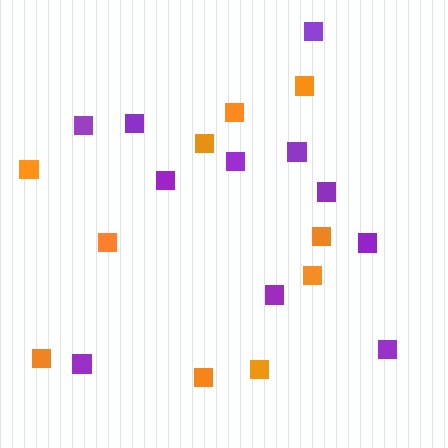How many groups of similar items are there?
There are 2 groups: one group of orange squares (10) and one group of purple squares (11).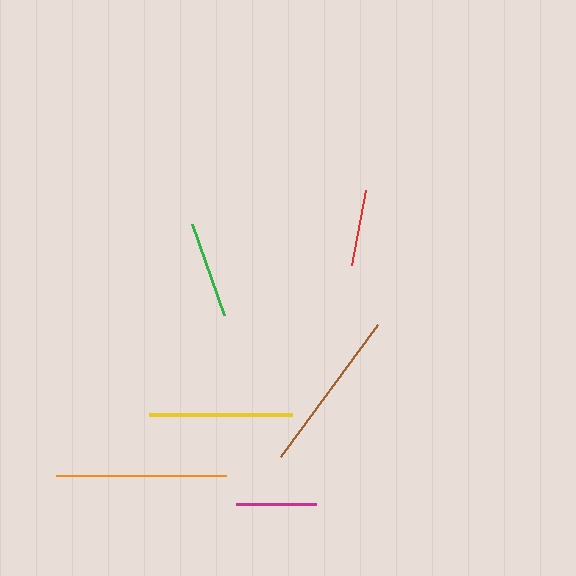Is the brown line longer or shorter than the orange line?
The orange line is longer than the brown line.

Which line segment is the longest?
The orange line is the longest at approximately 170 pixels.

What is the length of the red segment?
The red segment is approximately 76 pixels long.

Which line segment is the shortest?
The red line is the shortest at approximately 76 pixels.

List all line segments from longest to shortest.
From longest to shortest: orange, brown, yellow, green, magenta, red.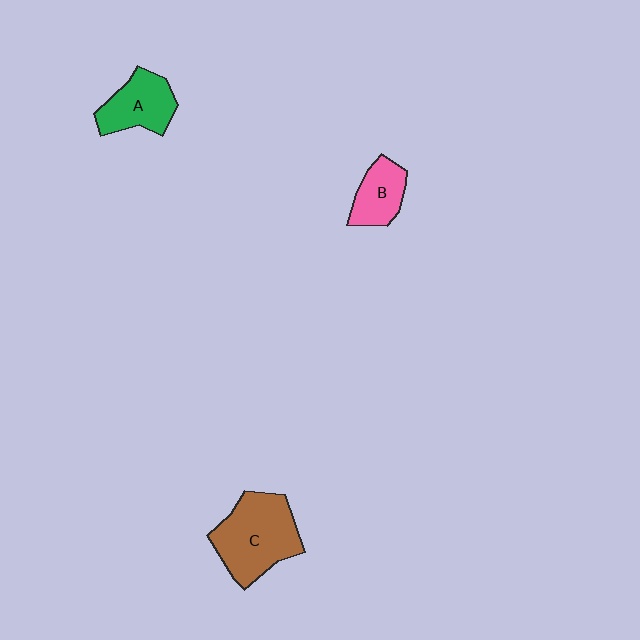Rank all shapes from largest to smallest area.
From largest to smallest: C (brown), A (green), B (pink).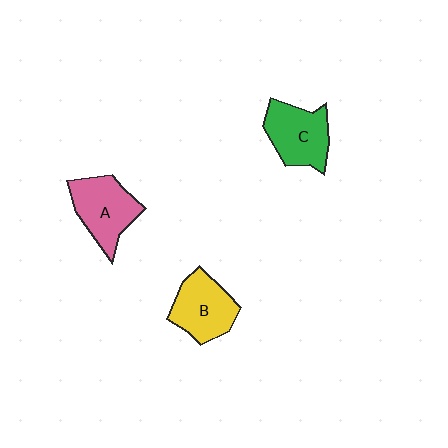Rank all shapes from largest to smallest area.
From largest to smallest: A (pink), C (green), B (yellow).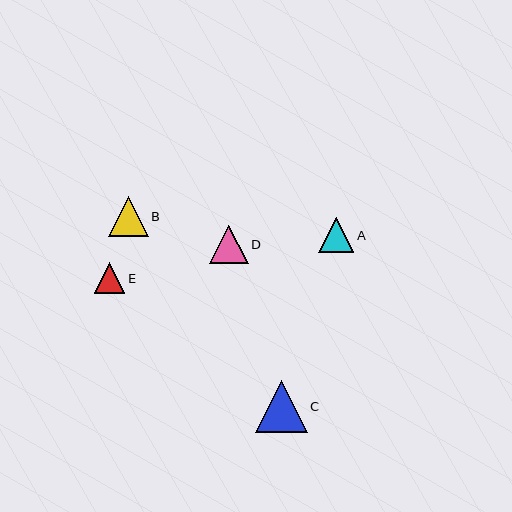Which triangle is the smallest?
Triangle E is the smallest with a size of approximately 30 pixels.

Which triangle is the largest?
Triangle C is the largest with a size of approximately 52 pixels.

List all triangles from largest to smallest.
From largest to smallest: C, B, D, A, E.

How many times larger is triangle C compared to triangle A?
Triangle C is approximately 1.5 times the size of triangle A.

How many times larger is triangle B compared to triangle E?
Triangle B is approximately 1.3 times the size of triangle E.